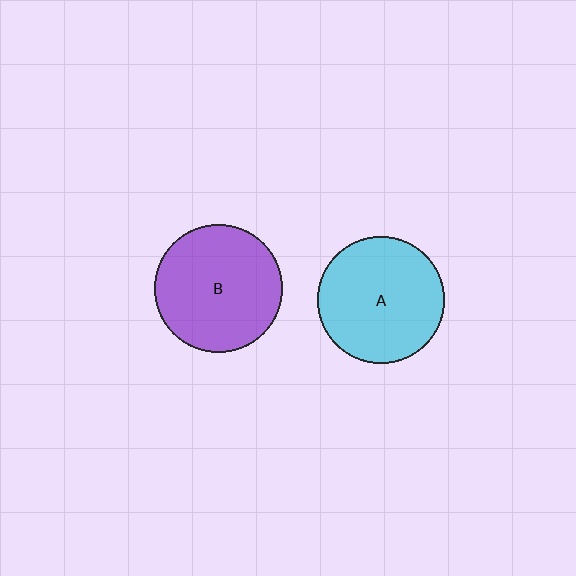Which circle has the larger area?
Circle B (purple).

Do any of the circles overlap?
No, none of the circles overlap.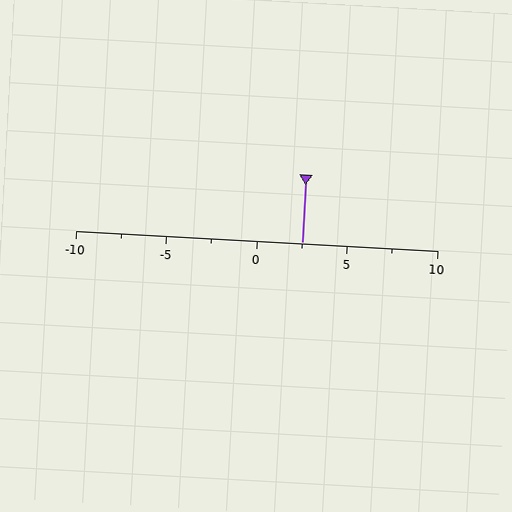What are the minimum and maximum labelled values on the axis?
The axis runs from -10 to 10.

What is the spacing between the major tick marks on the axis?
The major ticks are spaced 5 apart.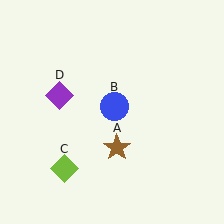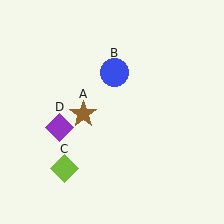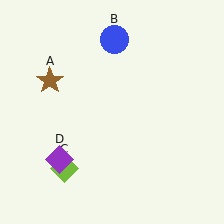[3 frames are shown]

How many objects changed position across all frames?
3 objects changed position: brown star (object A), blue circle (object B), purple diamond (object D).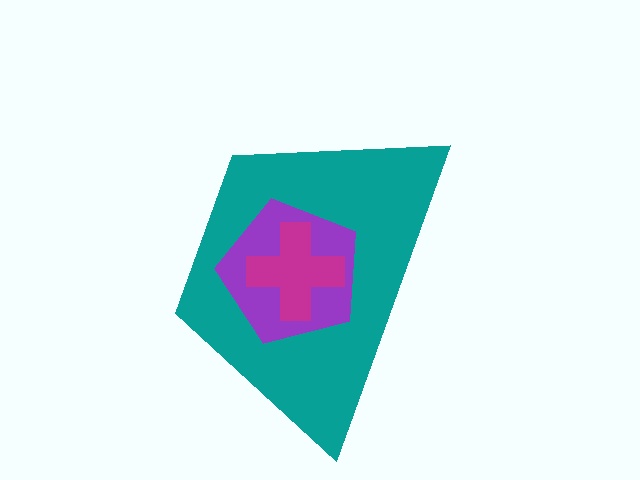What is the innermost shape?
The magenta cross.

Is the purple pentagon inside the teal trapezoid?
Yes.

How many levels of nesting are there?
3.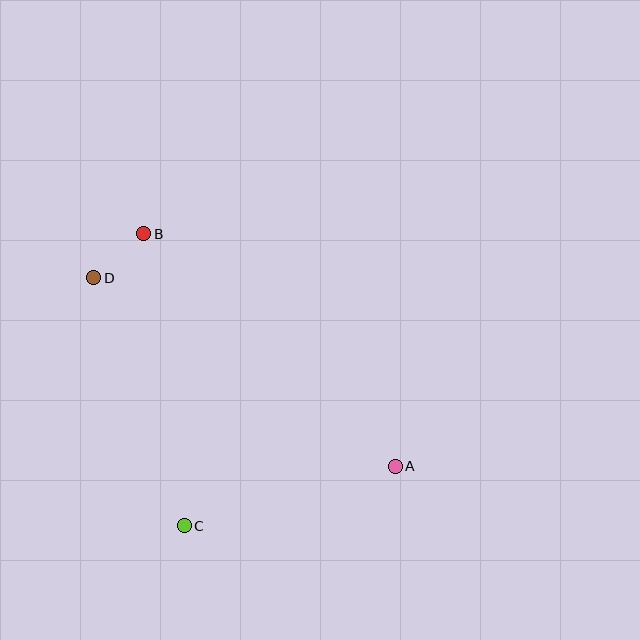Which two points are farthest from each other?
Points A and D are farthest from each other.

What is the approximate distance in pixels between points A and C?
The distance between A and C is approximately 219 pixels.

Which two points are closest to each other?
Points B and D are closest to each other.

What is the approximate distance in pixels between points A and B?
The distance between A and B is approximately 342 pixels.